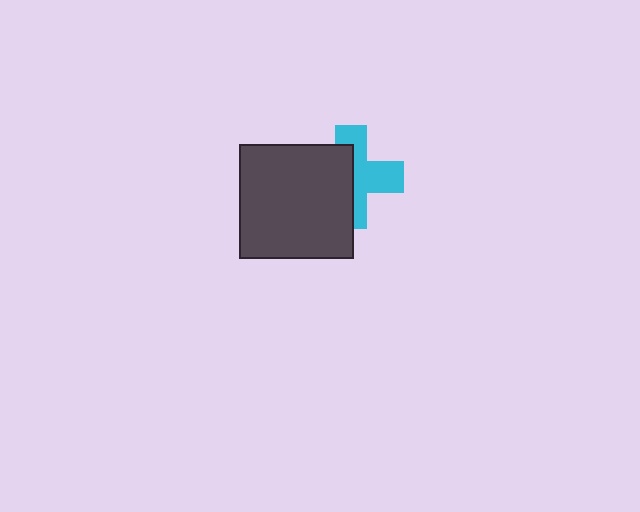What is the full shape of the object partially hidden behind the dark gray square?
The partially hidden object is a cyan cross.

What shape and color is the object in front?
The object in front is a dark gray square.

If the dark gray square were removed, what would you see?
You would see the complete cyan cross.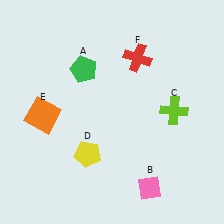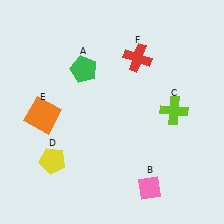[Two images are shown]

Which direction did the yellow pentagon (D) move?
The yellow pentagon (D) moved left.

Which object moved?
The yellow pentagon (D) moved left.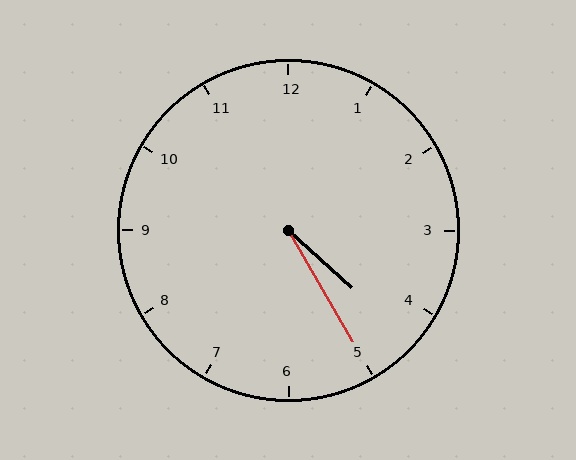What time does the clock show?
4:25.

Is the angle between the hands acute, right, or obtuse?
It is acute.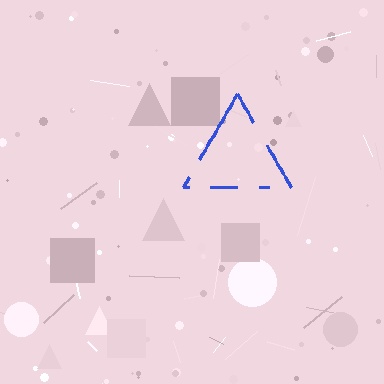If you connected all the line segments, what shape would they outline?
They would outline a triangle.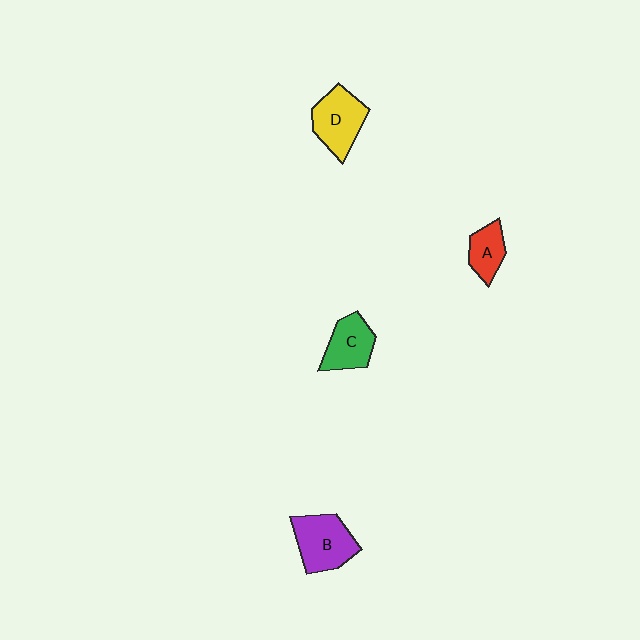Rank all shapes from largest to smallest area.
From largest to smallest: B (purple), D (yellow), C (green), A (red).